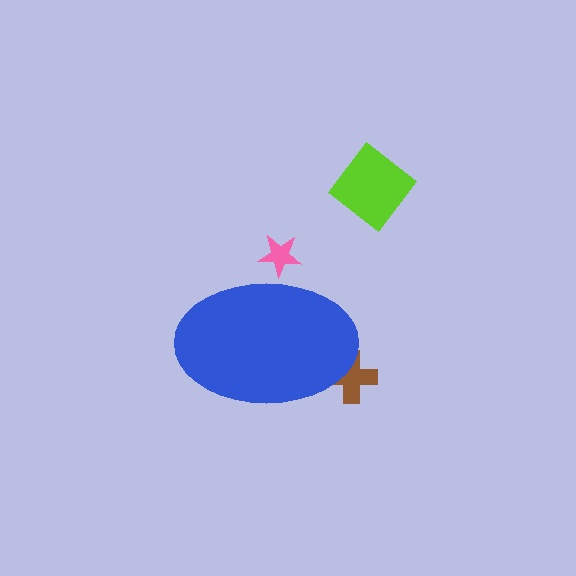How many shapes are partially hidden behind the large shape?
2 shapes are partially hidden.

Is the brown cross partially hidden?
Yes, the brown cross is partially hidden behind the blue ellipse.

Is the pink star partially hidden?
Yes, the pink star is partially hidden behind the blue ellipse.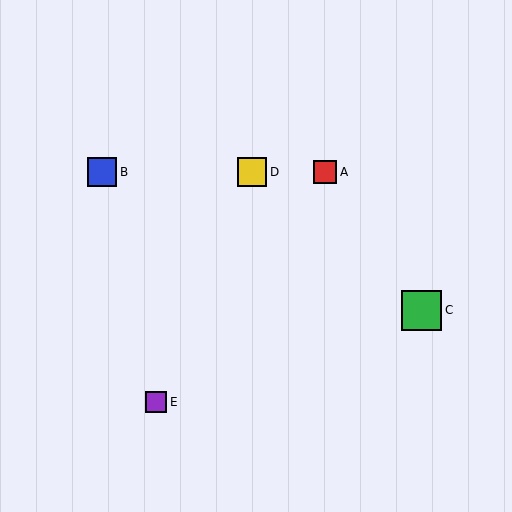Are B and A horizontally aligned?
Yes, both are at y≈172.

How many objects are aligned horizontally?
3 objects (A, B, D) are aligned horizontally.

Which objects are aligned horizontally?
Objects A, B, D are aligned horizontally.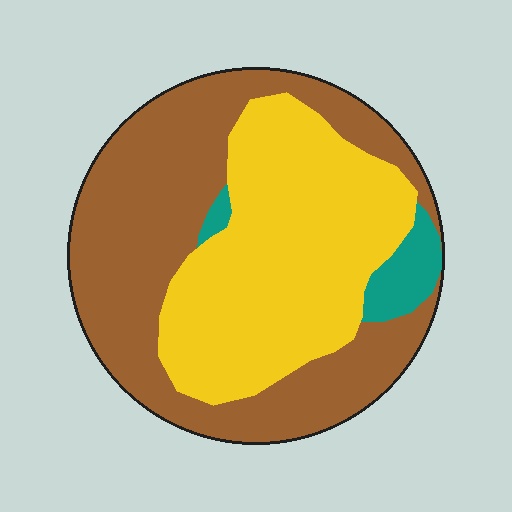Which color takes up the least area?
Teal, at roughly 5%.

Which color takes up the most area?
Brown, at roughly 50%.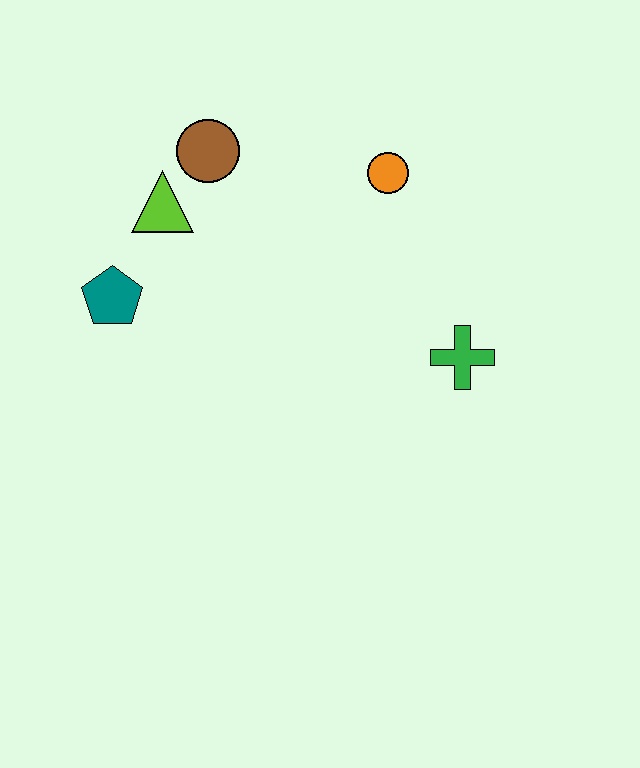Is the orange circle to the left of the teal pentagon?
No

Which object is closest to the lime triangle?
The brown circle is closest to the lime triangle.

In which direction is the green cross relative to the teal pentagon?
The green cross is to the right of the teal pentagon.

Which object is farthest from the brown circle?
The green cross is farthest from the brown circle.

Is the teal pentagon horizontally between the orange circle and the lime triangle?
No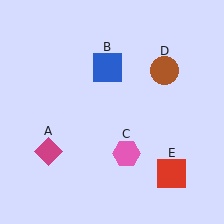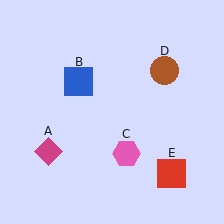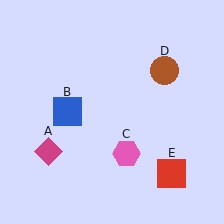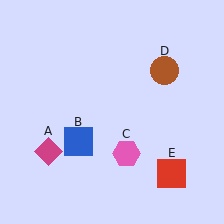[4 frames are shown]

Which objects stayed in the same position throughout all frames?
Magenta diamond (object A) and pink hexagon (object C) and brown circle (object D) and red square (object E) remained stationary.